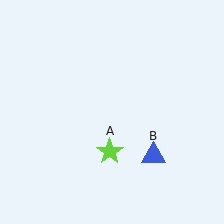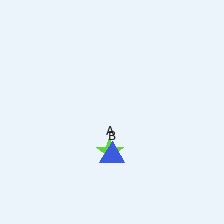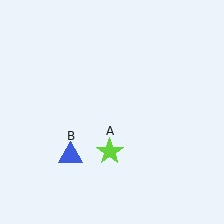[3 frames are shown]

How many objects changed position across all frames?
1 object changed position: blue triangle (object B).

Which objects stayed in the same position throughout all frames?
Lime star (object A) remained stationary.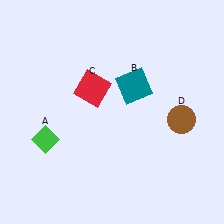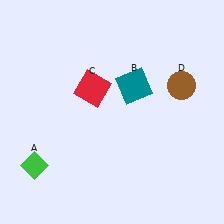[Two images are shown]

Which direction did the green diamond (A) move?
The green diamond (A) moved down.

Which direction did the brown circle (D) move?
The brown circle (D) moved up.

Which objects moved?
The objects that moved are: the green diamond (A), the brown circle (D).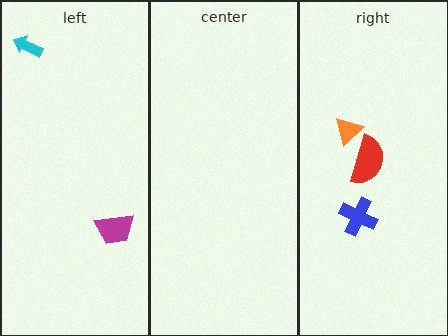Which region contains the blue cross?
The right region.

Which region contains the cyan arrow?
The left region.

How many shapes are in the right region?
3.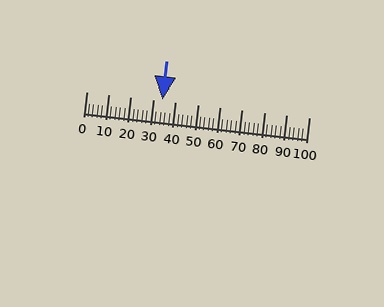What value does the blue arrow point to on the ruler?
The blue arrow points to approximately 34.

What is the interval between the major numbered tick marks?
The major tick marks are spaced 10 units apart.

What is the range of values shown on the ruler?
The ruler shows values from 0 to 100.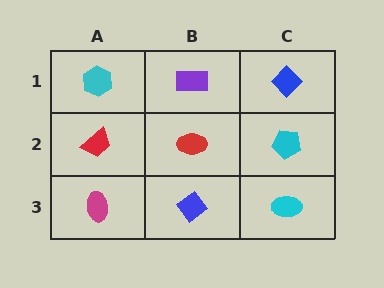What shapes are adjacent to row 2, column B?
A purple rectangle (row 1, column B), a blue diamond (row 3, column B), a red trapezoid (row 2, column A), a cyan pentagon (row 2, column C).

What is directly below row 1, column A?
A red trapezoid.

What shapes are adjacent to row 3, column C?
A cyan pentagon (row 2, column C), a blue diamond (row 3, column B).